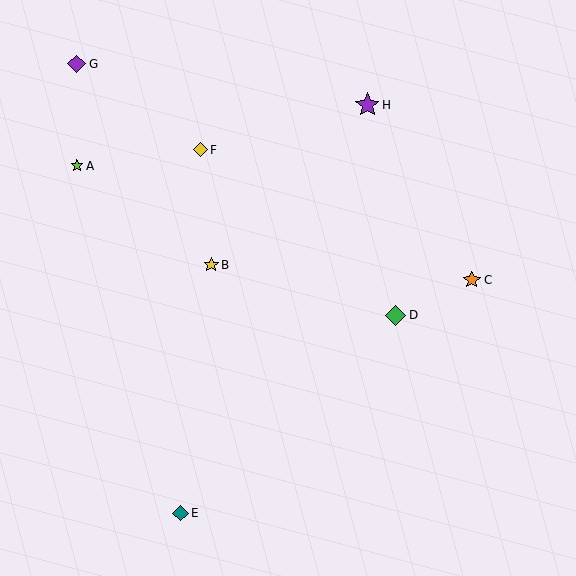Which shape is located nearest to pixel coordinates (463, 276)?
The orange star (labeled C) at (472, 280) is nearest to that location.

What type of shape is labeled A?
Shape A is a lime star.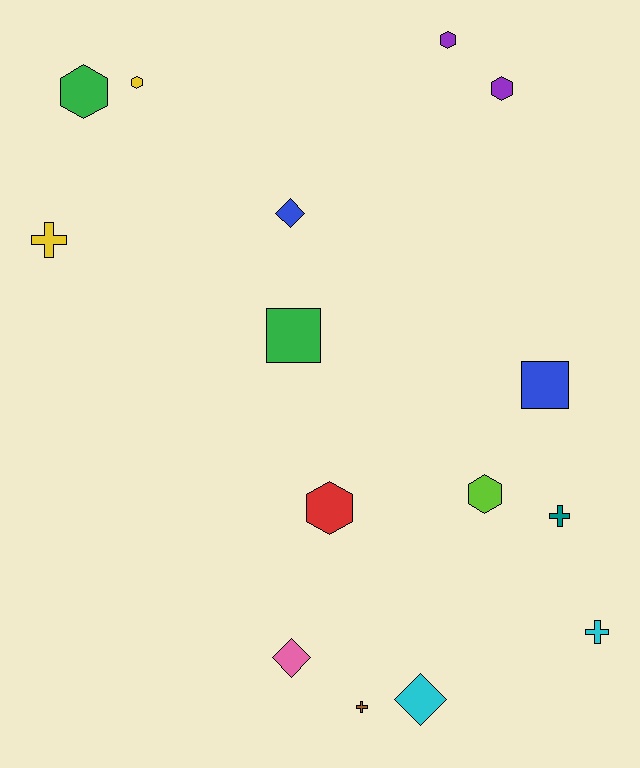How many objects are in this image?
There are 15 objects.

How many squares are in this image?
There are 2 squares.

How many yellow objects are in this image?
There are 2 yellow objects.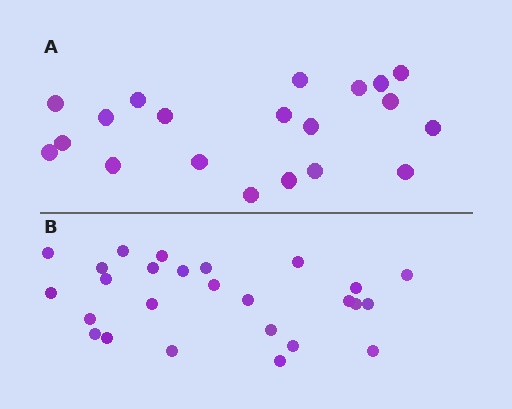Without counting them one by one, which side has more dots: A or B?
Region B (the bottom region) has more dots.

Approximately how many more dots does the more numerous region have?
Region B has about 6 more dots than region A.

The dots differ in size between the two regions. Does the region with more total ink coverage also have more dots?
No. Region A has more total ink coverage because its dots are larger, but region B actually contains more individual dots. Total area can be misleading — the number of items is what matters here.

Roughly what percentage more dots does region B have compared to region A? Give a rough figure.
About 30% more.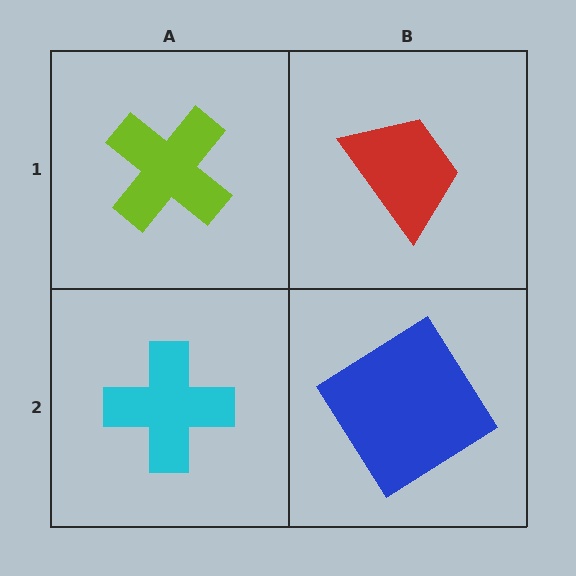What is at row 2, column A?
A cyan cross.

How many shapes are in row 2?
2 shapes.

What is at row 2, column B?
A blue diamond.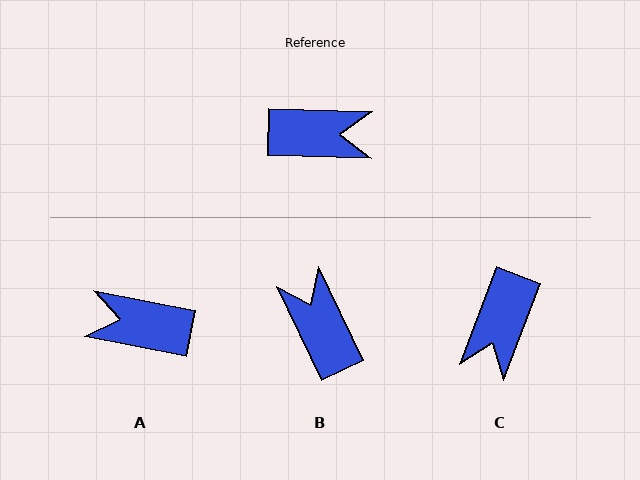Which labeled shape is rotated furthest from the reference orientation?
A, about 171 degrees away.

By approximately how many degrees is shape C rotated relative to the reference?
Approximately 109 degrees clockwise.